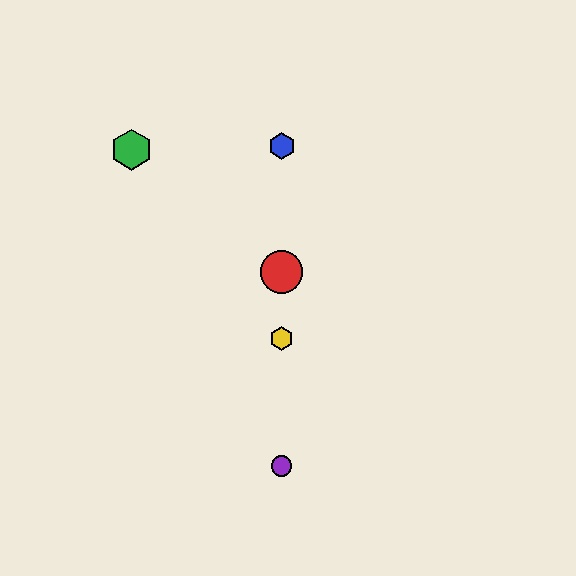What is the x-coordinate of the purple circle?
The purple circle is at x≈282.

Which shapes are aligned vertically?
The red circle, the blue hexagon, the yellow hexagon, the purple circle are aligned vertically.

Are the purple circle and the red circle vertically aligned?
Yes, both are at x≈282.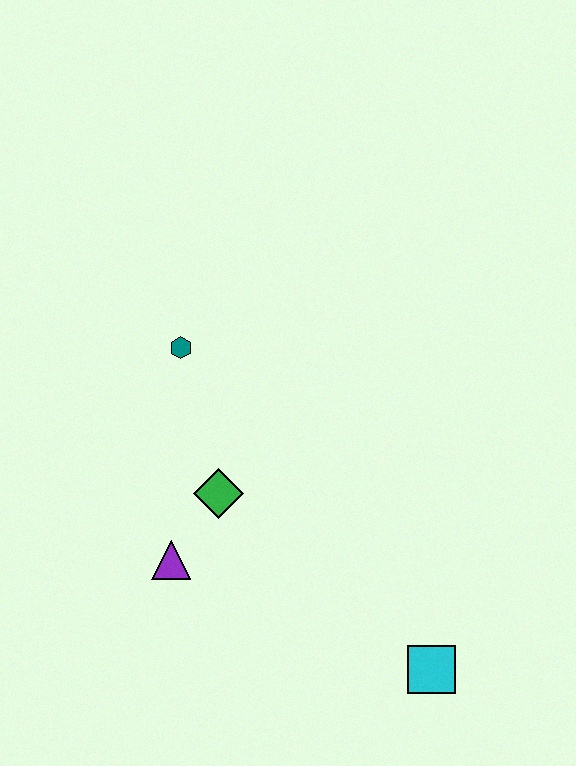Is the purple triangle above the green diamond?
No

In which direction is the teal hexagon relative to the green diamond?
The teal hexagon is above the green diamond.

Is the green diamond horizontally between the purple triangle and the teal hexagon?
No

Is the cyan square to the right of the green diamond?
Yes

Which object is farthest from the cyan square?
The teal hexagon is farthest from the cyan square.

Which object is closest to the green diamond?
The purple triangle is closest to the green diamond.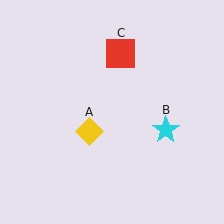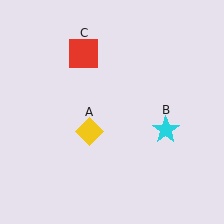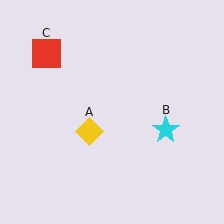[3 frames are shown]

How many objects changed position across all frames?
1 object changed position: red square (object C).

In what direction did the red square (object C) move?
The red square (object C) moved left.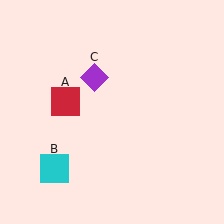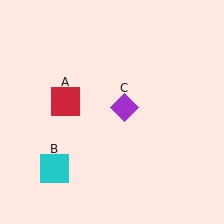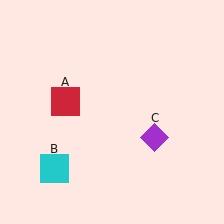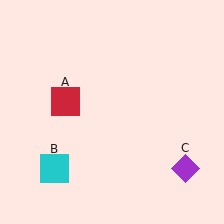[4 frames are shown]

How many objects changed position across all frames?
1 object changed position: purple diamond (object C).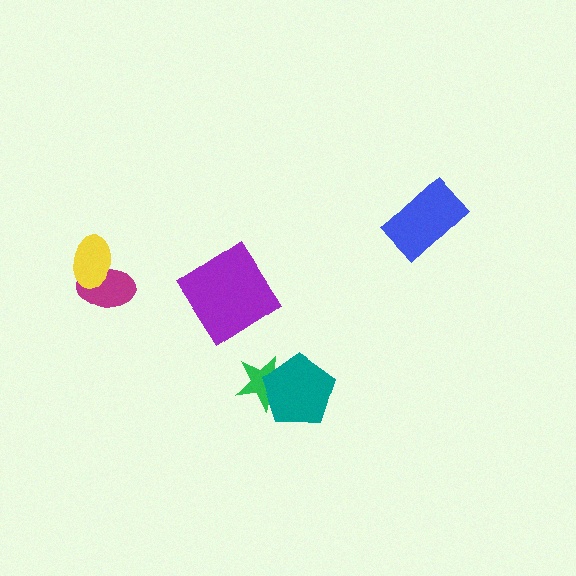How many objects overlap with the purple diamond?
0 objects overlap with the purple diamond.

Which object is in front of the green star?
The teal pentagon is in front of the green star.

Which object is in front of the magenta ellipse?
The yellow ellipse is in front of the magenta ellipse.